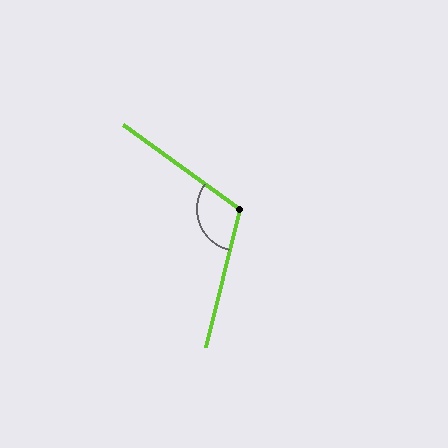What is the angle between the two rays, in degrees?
Approximately 113 degrees.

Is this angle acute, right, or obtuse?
It is obtuse.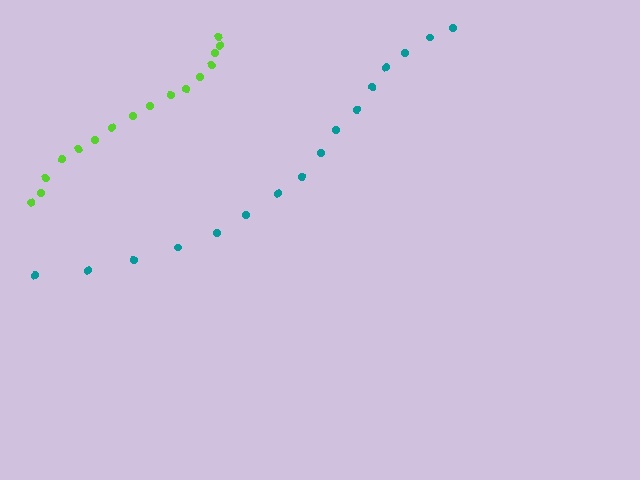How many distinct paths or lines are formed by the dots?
There are 2 distinct paths.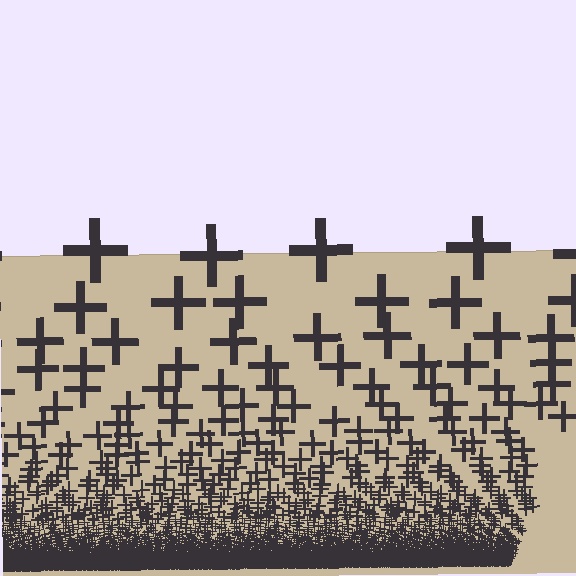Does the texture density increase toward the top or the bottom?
Density increases toward the bottom.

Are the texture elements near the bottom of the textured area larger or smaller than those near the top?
Smaller. The gradient is inverted — elements near the bottom are smaller and denser.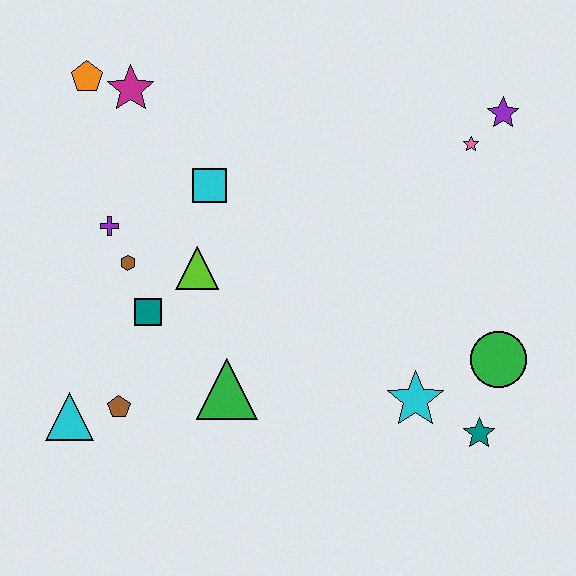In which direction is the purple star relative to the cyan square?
The purple star is to the right of the cyan square.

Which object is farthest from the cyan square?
The teal star is farthest from the cyan square.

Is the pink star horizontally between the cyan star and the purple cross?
No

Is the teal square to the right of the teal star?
No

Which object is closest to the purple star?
The pink star is closest to the purple star.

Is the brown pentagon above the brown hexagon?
No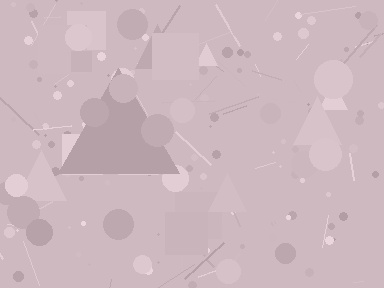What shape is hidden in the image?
A triangle is hidden in the image.